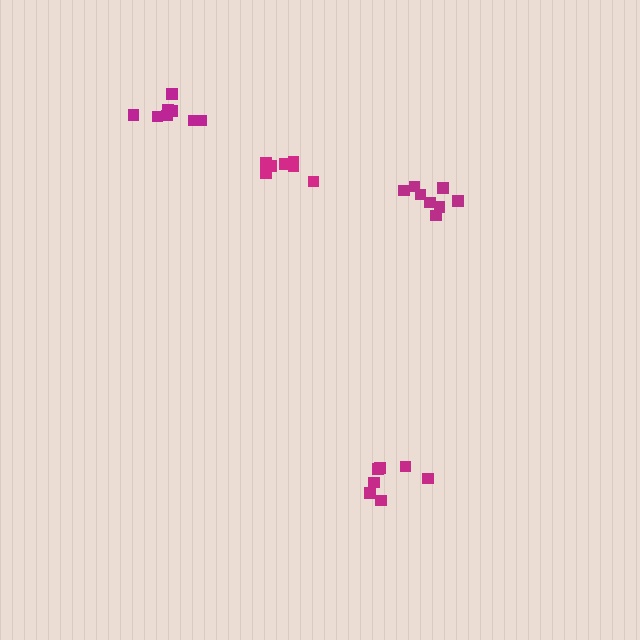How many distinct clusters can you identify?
There are 4 distinct clusters.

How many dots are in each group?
Group 1: 8 dots, Group 2: 7 dots, Group 3: 7 dots, Group 4: 8 dots (30 total).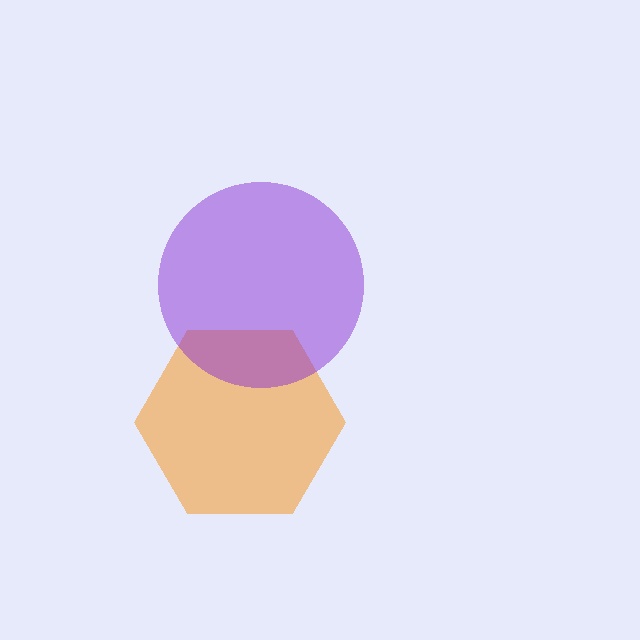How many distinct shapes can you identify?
There are 2 distinct shapes: an orange hexagon, a purple circle.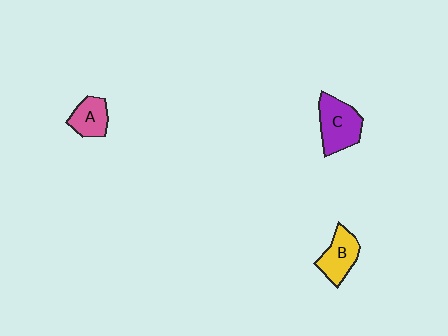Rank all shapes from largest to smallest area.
From largest to smallest: C (purple), B (yellow), A (pink).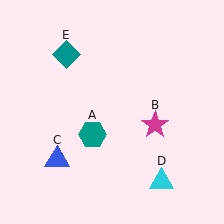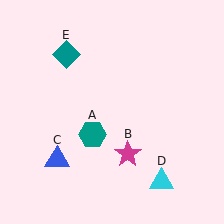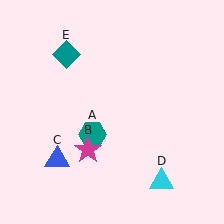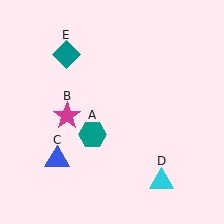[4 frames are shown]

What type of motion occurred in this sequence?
The magenta star (object B) rotated clockwise around the center of the scene.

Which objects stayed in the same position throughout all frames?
Teal hexagon (object A) and blue triangle (object C) and cyan triangle (object D) and teal diamond (object E) remained stationary.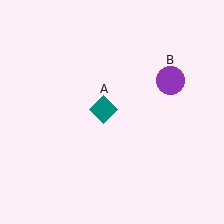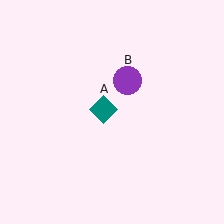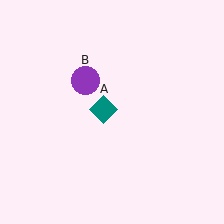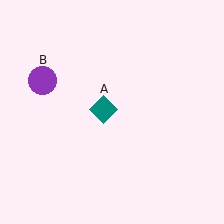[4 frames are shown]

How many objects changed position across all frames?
1 object changed position: purple circle (object B).